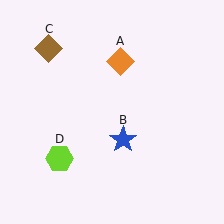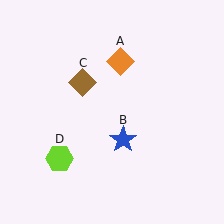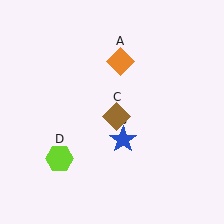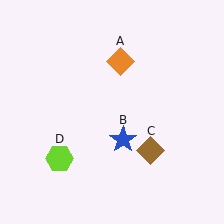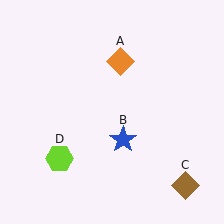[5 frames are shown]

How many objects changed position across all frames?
1 object changed position: brown diamond (object C).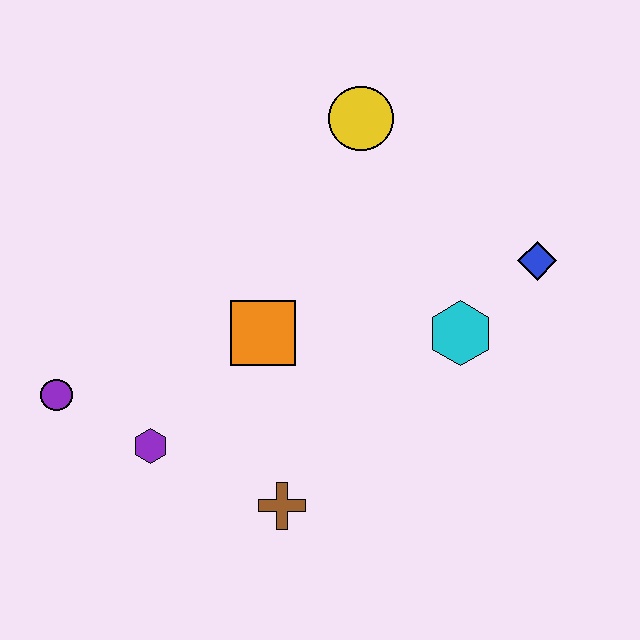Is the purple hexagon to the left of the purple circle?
No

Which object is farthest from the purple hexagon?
The blue diamond is farthest from the purple hexagon.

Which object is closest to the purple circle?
The purple hexagon is closest to the purple circle.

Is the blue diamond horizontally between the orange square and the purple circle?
No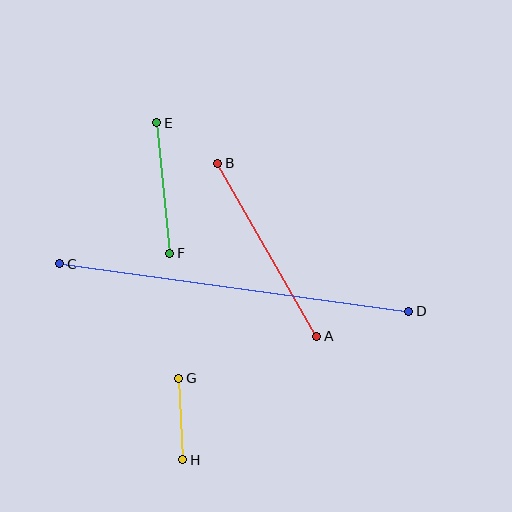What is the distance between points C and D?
The distance is approximately 352 pixels.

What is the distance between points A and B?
The distance is approximately 199 pixels.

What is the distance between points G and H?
The distance is approximately 82 pixels.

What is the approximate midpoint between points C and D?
The midpoint is at approximately (234, 288) pixels.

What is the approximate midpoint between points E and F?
The midpoint is at approximately (163, 188) pixels.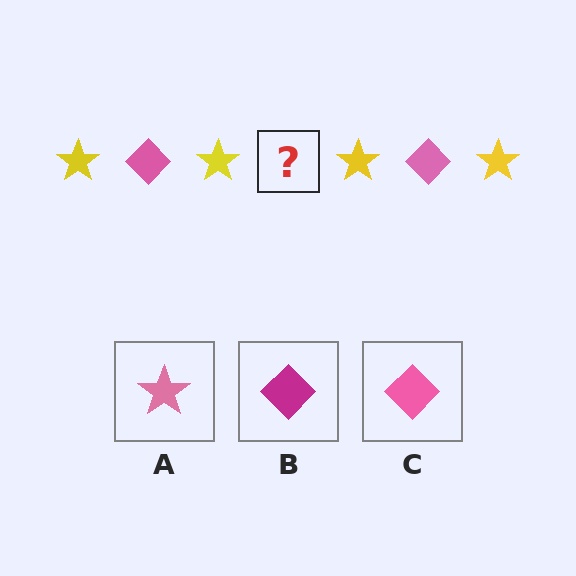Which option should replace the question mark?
Option C.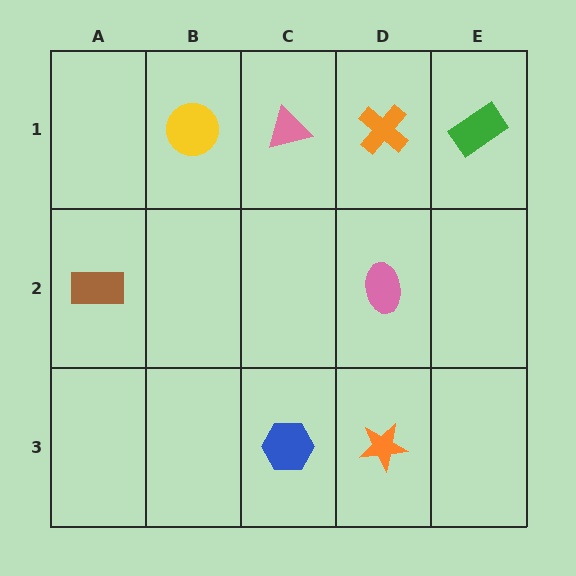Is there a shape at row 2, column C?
No, that cell is empty.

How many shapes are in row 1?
4 shapes.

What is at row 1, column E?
A green rectangle.